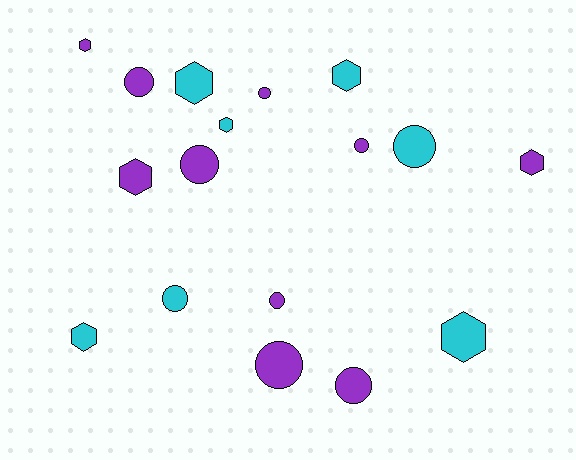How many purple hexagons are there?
There are 3 purple hexagons.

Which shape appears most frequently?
Circle, with 9 objects.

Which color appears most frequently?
Purple, with 10 objects.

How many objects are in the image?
There are 17 objects.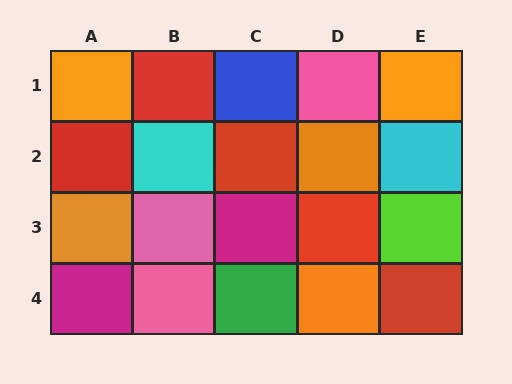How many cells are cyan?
2 cells are cyan.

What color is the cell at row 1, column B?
Red.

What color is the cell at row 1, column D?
Pink.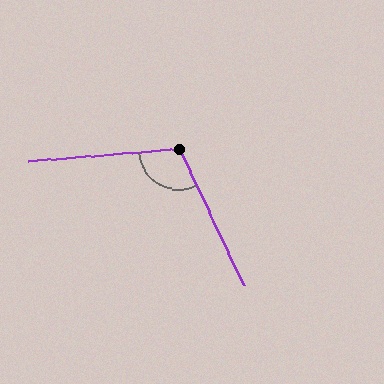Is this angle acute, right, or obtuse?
It is obtuse.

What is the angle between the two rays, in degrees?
Approximately 111 degrees.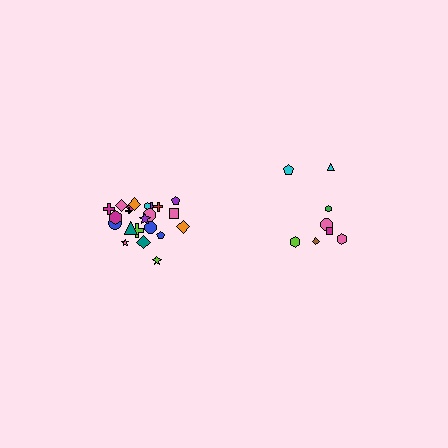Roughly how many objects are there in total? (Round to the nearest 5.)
Roughly 30 objects in total.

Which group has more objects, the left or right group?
The left group.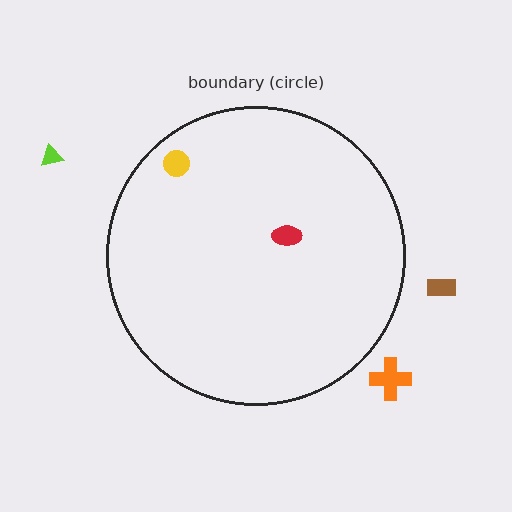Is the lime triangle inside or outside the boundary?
Outside.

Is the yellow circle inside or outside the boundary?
Inside.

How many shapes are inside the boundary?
2 inside, 3 outside.